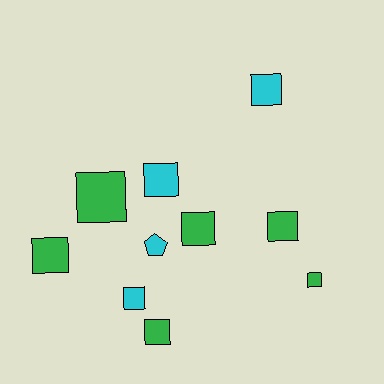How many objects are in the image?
There are 10 objects.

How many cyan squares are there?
There are 3 cyan squares.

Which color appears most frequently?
Green, with 6 objects.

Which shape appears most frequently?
Square, with 9 objects.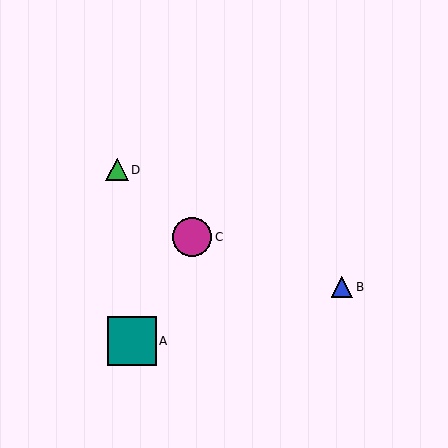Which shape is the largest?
The teal square (labeled A) is the largest.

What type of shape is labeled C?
Shape C is a magenta circle.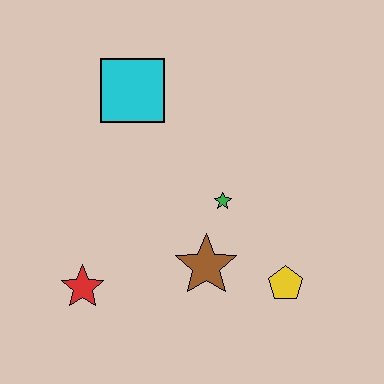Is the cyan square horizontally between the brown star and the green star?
No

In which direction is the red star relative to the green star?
The red star is to the left of the green star.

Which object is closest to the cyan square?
The green star is closest to the cyan square.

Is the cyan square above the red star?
Yes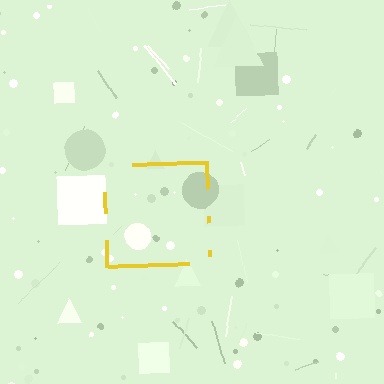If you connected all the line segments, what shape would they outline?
They would outline a square.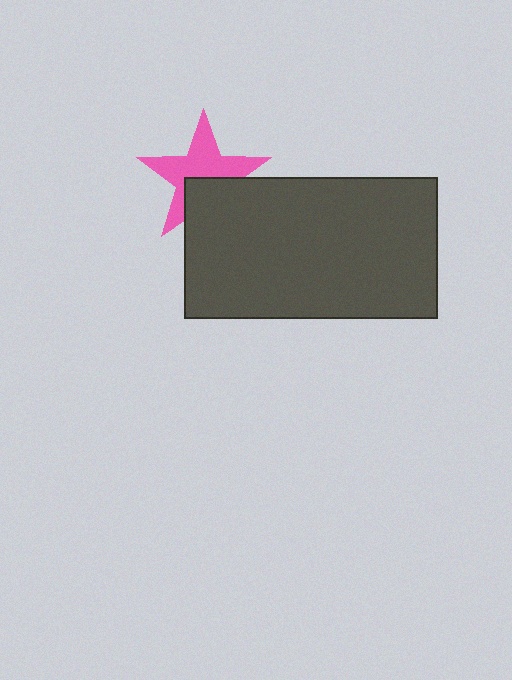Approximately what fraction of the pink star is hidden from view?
Roughly 36% of the pink star is hidden behind the dark gray rectangle.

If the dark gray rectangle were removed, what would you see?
You would see the complete pink star.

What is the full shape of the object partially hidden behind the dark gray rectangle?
The partially hidden object is a pink star.